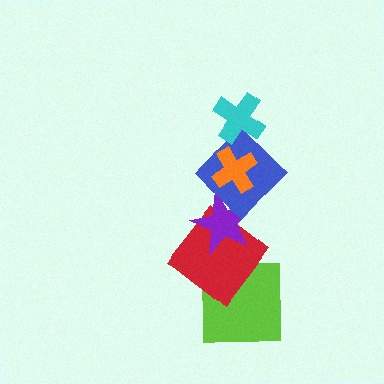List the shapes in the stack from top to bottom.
From top to bottom: the cyan cross, the orange cross, the blue diamond, the purple star, the red diamond, the lime square.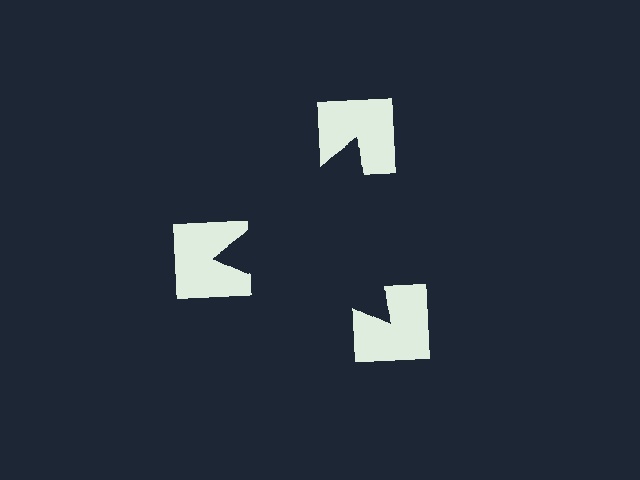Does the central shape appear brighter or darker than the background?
It typically appears slightly darker than the background, even though no actual brightness change is drawn.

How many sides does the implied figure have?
3 sides.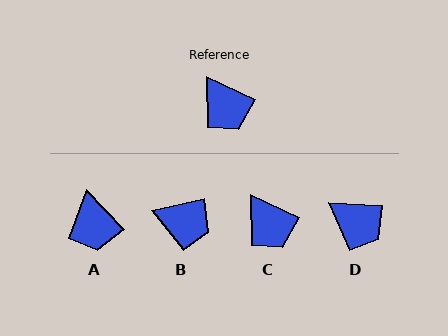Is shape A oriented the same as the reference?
No, it is off by about 22 degrees.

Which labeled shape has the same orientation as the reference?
C.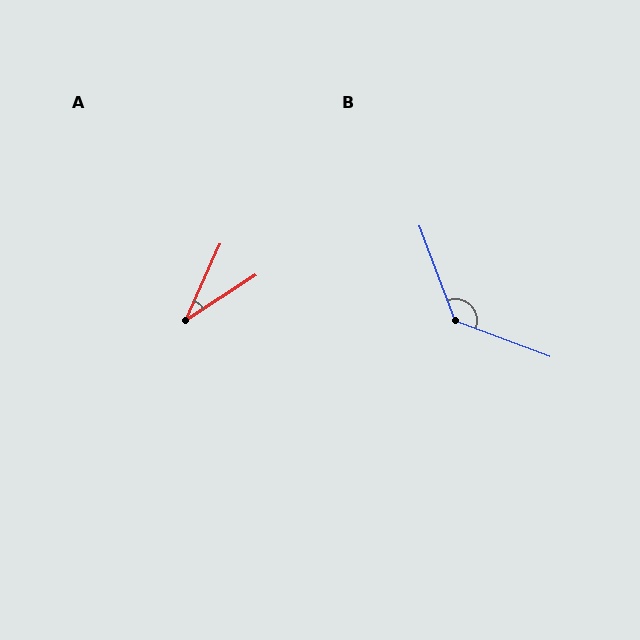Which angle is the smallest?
A, at approximately 33 degrees.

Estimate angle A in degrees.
Approximately 33 degrees.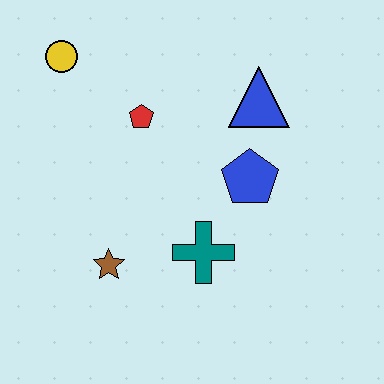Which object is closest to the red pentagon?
The yellow circle is closest to the red pentagon.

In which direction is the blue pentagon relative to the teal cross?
The blue pentagon is above the teal cross.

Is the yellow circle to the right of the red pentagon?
No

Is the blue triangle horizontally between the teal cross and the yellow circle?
No